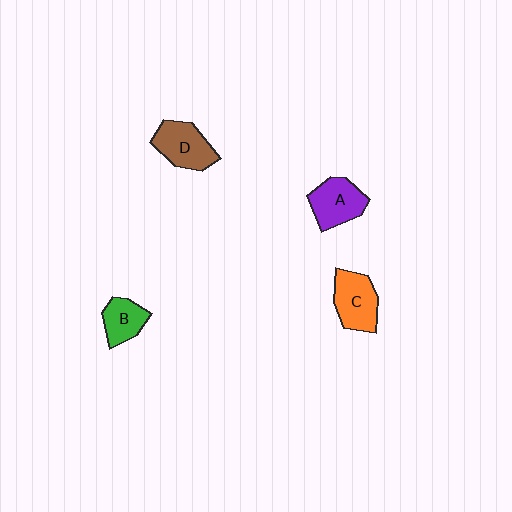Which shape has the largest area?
Shape C (orange).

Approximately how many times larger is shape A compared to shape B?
Approximately 1.3 times.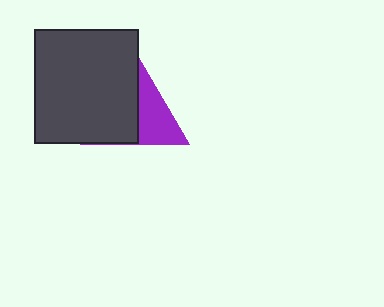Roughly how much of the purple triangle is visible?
A small part of it is visible (roughly 44%).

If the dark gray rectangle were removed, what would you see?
You would see the complete purple triangle.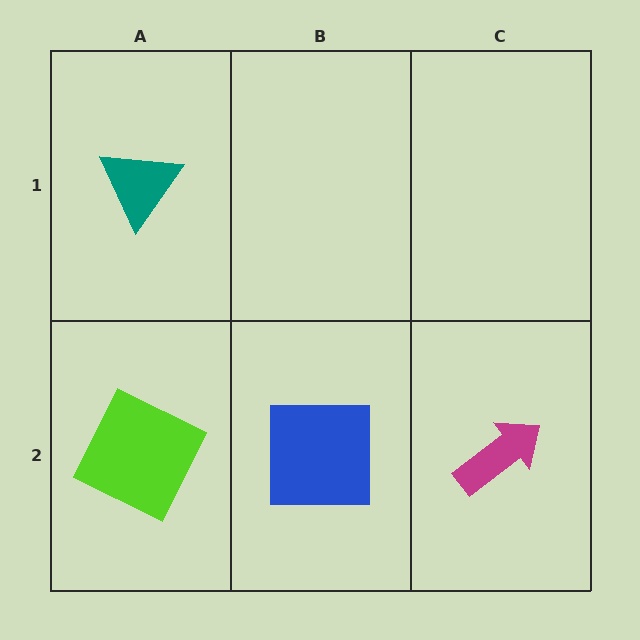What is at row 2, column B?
A blue square.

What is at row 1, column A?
A teal triangle.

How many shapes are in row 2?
3 shapes.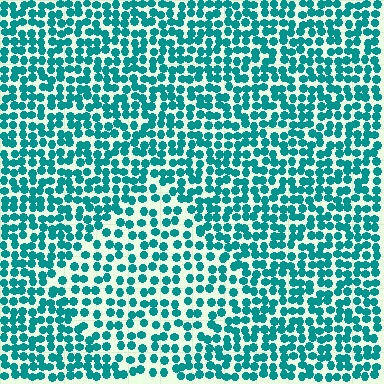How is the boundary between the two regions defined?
The boundary is defined by a change in element density (approximately 1.5x ratio). All elements are the same color, size, and shape.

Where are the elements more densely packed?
The elements are more densely packed outside the diamond boundary.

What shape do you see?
I see a diamond.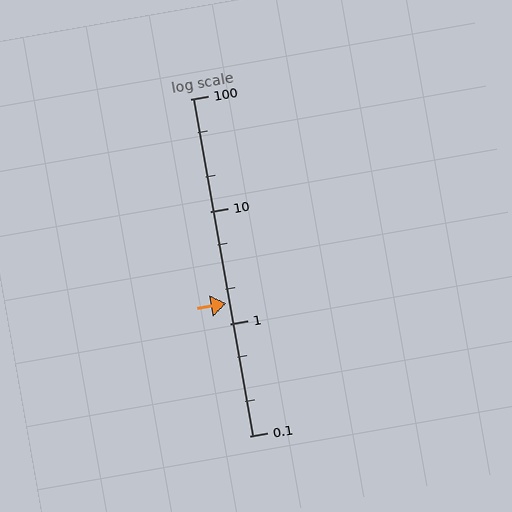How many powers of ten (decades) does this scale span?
The scale spans 3 decades, from 0.1 to 100.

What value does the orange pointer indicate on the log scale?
The pointer indicates approximately 1.5.